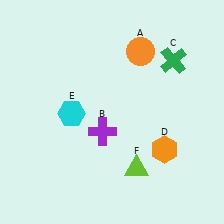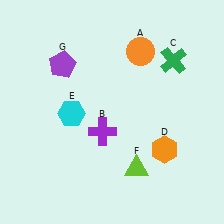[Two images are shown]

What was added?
A purple pentagon (G) was added in Image 2.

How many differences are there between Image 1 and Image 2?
There is 1 difference between the two images.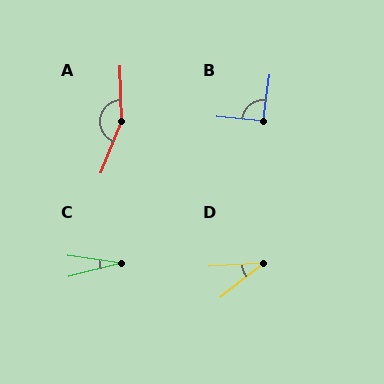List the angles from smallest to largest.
C (22°), D (35°), B (92°), A (157°).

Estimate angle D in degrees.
Approximately 35 degrees.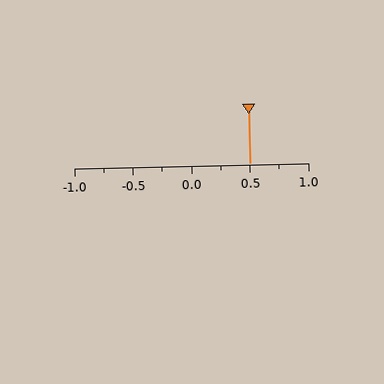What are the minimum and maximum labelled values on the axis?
The axis runs from -1.0 to 1.0.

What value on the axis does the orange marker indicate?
The marker indicates approximately 0.5.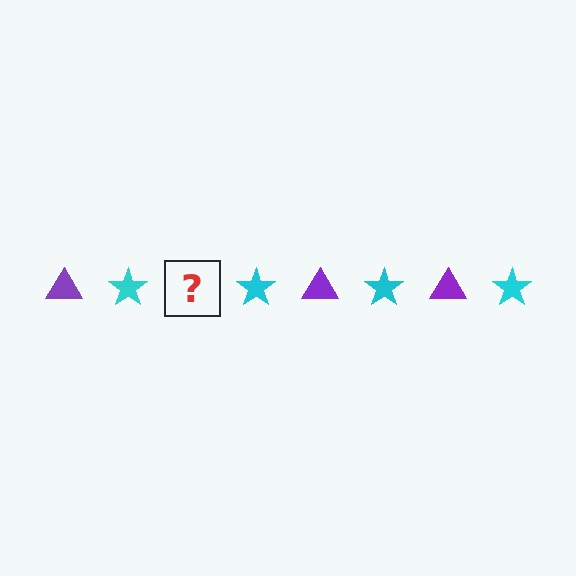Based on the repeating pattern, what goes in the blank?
The blank should be a purple triangle.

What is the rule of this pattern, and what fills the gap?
The rule is that the pattern alternates between purple triangle and cyan star. The gap should be filled with a purple triangle.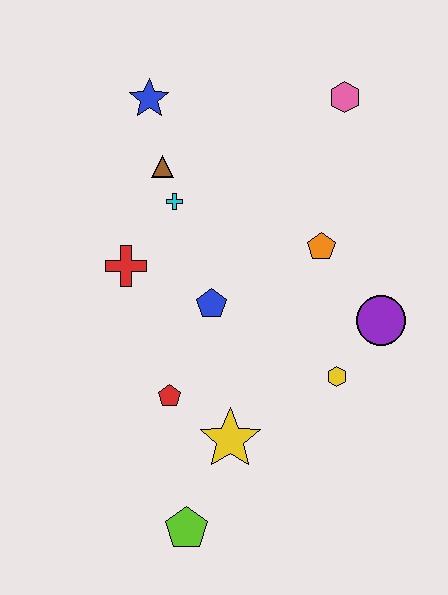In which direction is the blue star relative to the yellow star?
The blue star is above the yellow star.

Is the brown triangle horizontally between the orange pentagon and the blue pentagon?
No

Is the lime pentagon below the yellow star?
Yes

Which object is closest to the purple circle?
The yellow hexagon is closest to the purple circle.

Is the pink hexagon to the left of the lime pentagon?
No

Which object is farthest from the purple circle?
The blue star is farthest from the purple circle.